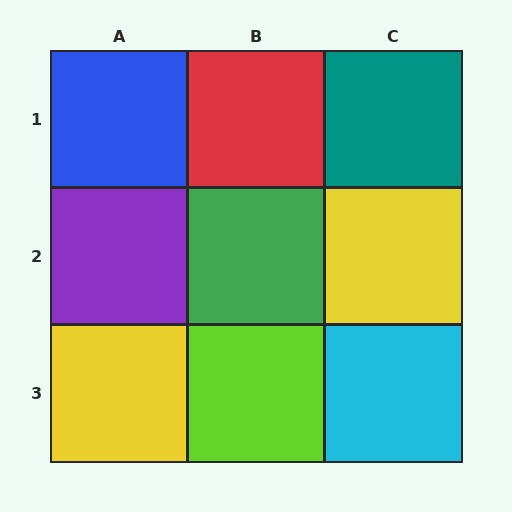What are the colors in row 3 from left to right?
Yellow, lime, cyan.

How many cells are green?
1 cell is green.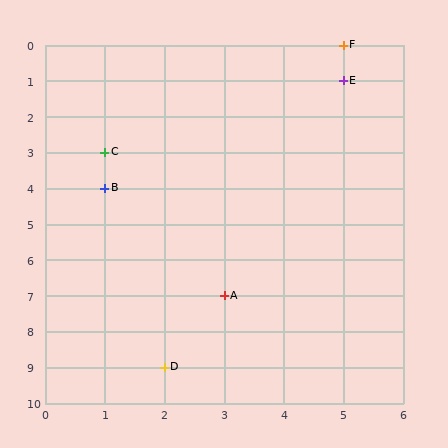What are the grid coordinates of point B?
Point B is at grid coordinates (1, 4).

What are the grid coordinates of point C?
Point C is at grid coordinates (1, 3).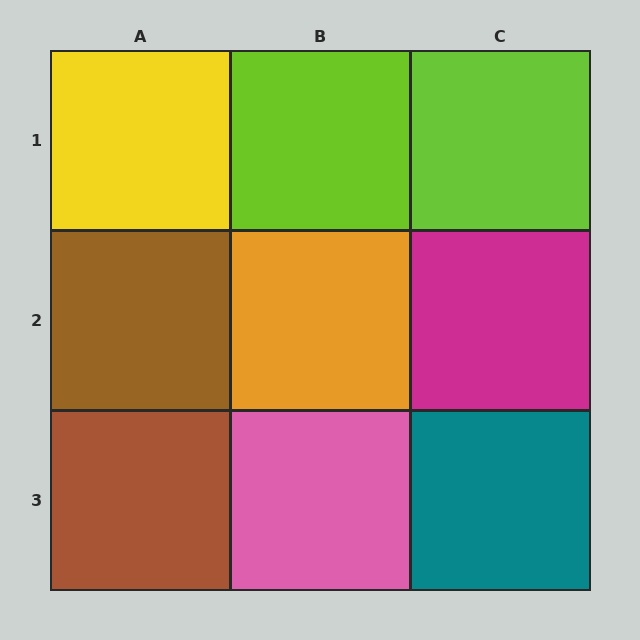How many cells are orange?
1 cell is orange.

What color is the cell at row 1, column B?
Lime.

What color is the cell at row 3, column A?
Brown.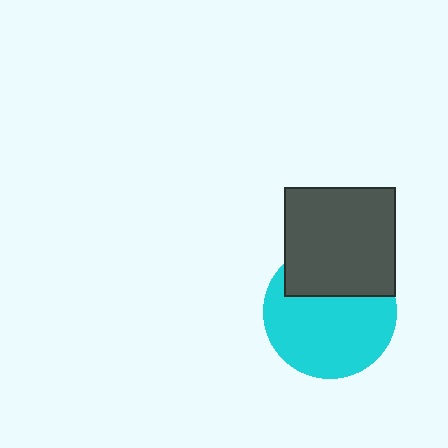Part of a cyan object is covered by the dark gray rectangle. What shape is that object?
It is a circle.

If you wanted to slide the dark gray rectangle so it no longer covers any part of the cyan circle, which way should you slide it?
Slide it up — that is the most direct way to separate the two shapes.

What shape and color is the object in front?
The object in front is a dark gray rectangle.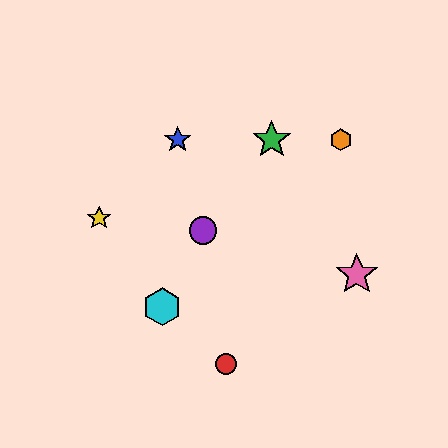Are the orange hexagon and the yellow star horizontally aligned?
No, the orange hexagon is at y≈140 and the yellow star is at y≈218.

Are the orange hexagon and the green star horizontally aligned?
Yes, both are at y≈140.